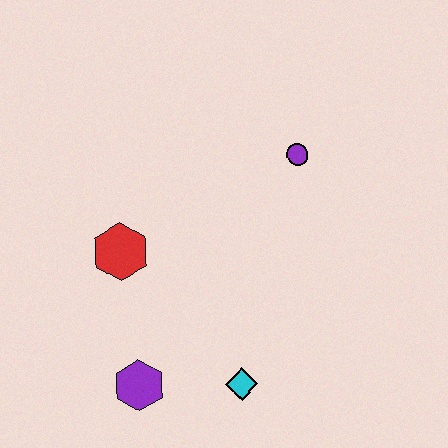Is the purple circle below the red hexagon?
No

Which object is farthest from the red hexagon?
The purple circle is farthest from the red hexagon.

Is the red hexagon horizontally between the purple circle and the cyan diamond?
No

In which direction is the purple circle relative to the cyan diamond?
The purple circle is above the cyan diamond.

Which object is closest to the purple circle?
The red hexagon is closest to the purple circle.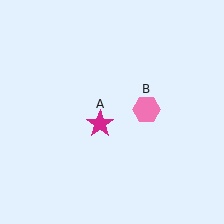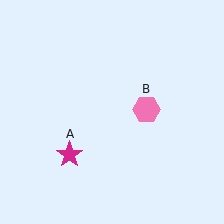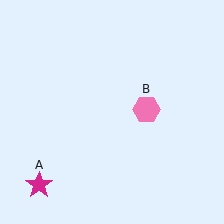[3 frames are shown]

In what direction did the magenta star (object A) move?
The magenta star (object A) moved down and to the left.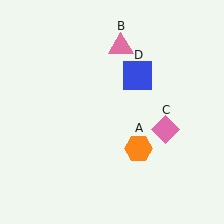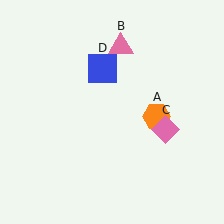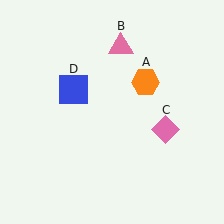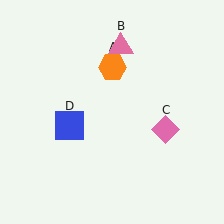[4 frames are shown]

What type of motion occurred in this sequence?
The orange hexagon (object A), blue square (object D) rotated counterclockwise around the center of the scene.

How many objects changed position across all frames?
2 objects changed position: orange hexagon (object A), blue square (object D).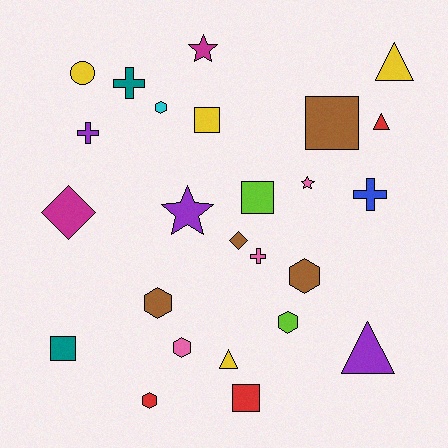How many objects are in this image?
There are 25 objects.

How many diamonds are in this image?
There are 2 diamonds.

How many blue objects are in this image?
There is 1 blue object.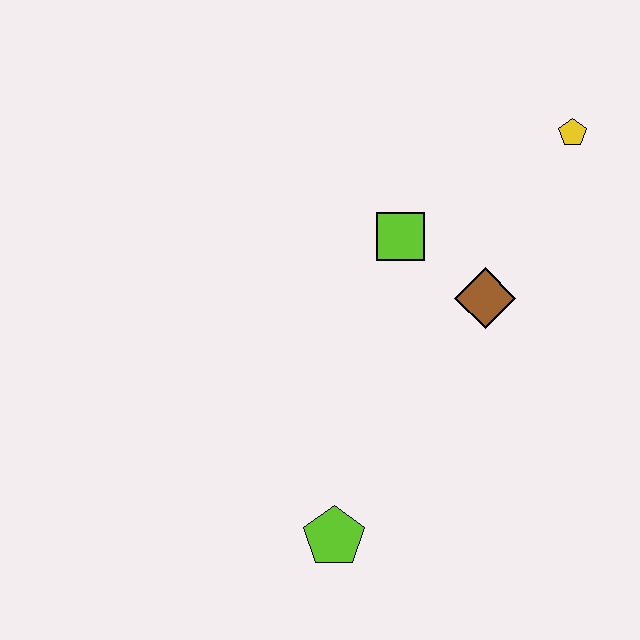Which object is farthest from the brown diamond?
The lime pentagon is farthest from the brown diamond.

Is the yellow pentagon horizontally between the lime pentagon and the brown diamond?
No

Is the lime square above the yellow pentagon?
No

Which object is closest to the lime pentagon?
The brown diamond is closest to the lime pentagon.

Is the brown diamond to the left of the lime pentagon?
No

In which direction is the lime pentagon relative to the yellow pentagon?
The lime pentagon is below the yellow pentagon.